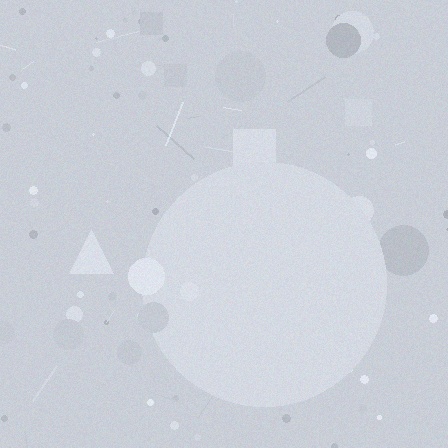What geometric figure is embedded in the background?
A circle is embedded in the background.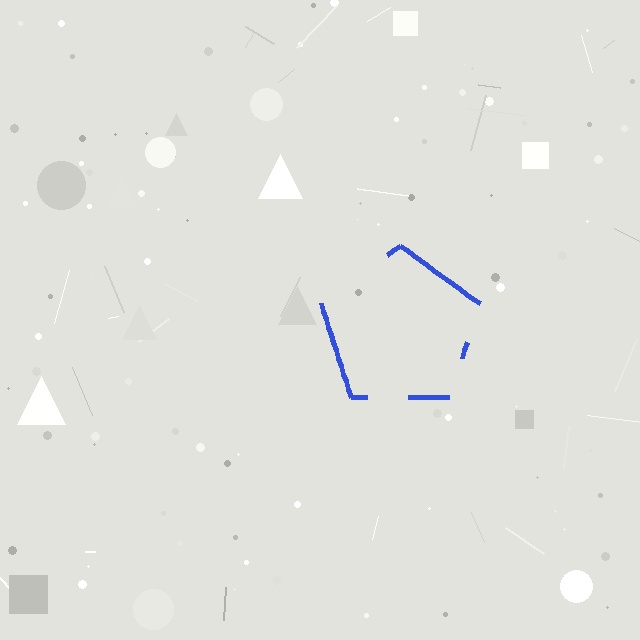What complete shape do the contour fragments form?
The contour fragments form a pentagon.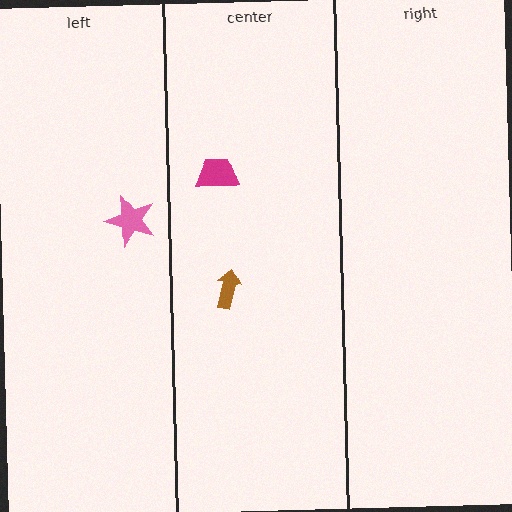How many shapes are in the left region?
1.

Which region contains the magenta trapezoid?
The center region.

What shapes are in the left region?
The pink star.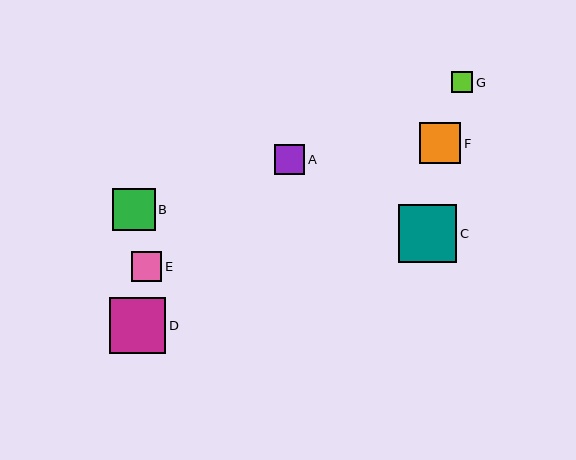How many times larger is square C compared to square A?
Square C is approximately 1.9 times the size of square A.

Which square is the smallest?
Square G is the smallest with a size of approximately 22 pixels.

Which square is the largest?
Square C is the largest with a size of approximately 58 pixels.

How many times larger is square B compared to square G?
Square B is approximately 2.0 times the size of square G.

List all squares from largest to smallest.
From largest to smallest: C, D, B, F, A, E, G.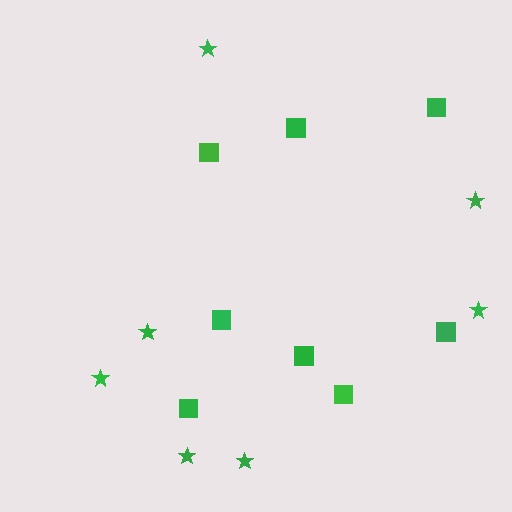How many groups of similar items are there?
There are 2 groups: one group of squares (8) and one group of stars (7).